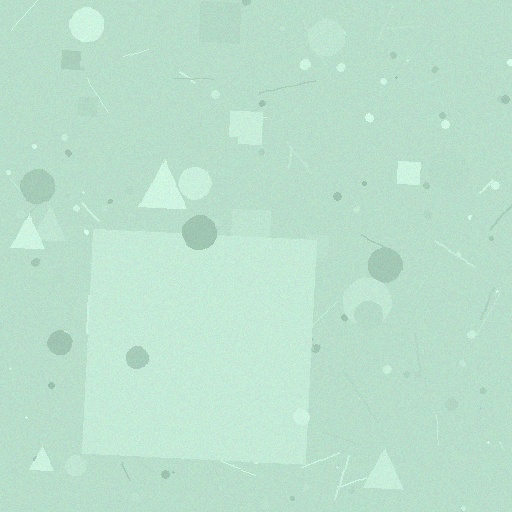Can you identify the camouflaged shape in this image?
The camouflaged shape is a square.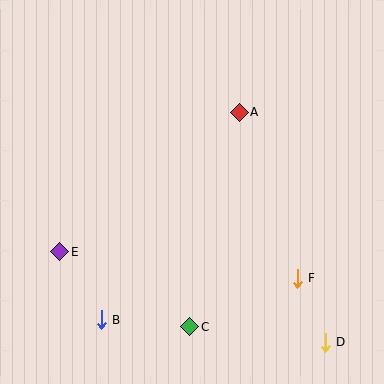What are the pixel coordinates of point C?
Point C is at (190, 327).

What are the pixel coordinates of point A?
Point A is at (239, 112).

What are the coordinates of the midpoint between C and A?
The midpoint between C and A is at (214, 220).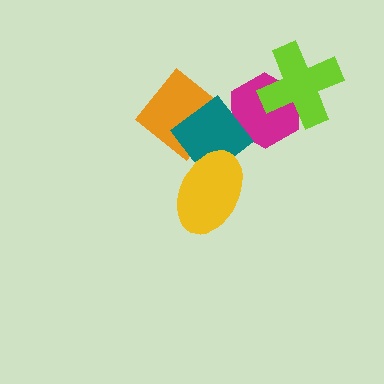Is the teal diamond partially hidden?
Yes, it is partially covered by another shape.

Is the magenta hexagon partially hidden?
Yes, it is partially covered by another shape.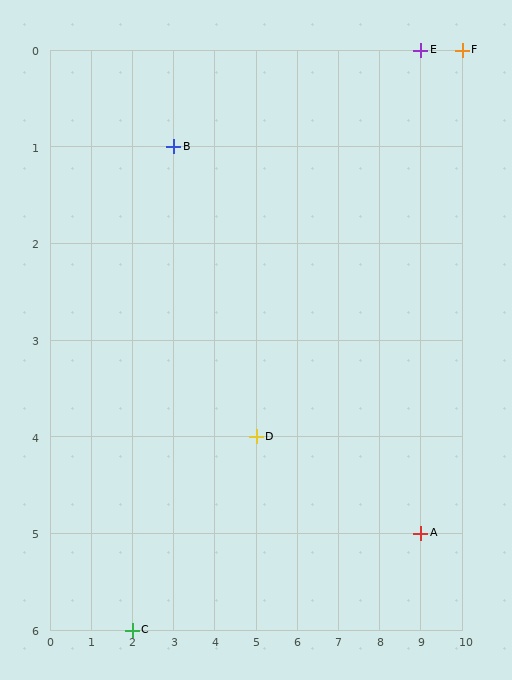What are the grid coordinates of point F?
Point F is at grid coordinates (10, 0).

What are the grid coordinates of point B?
Point B is at grid coordinates (3, 1).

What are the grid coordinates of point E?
Point E is at grid coordinates (9, 0).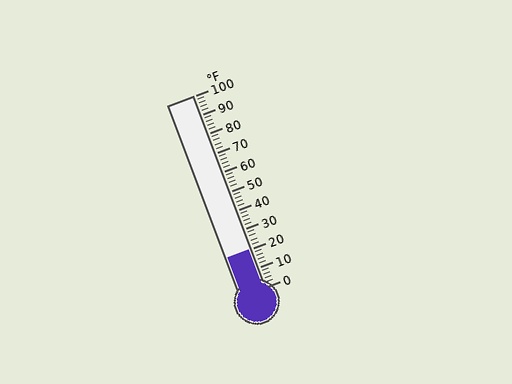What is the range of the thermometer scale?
The thermometer scale ranges from 0°F to 100°F.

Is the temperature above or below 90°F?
The temperature is below 90°F.